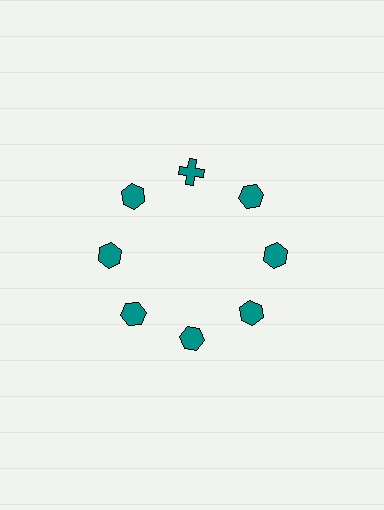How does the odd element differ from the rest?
It has a different shape: cross instead of hexagon.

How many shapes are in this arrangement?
There are 8 shapes arranged in a ring pattern.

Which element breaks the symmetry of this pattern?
The teal cross at roughly the 12 o'clock position breaks the symmetry. All other shapes are teal hexagons.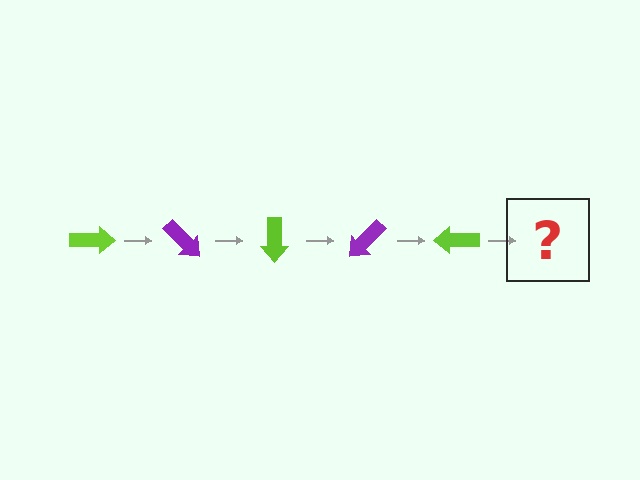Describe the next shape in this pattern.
It should be a purple arrow, rotated 225 degrees from the start.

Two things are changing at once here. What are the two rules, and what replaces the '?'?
The two rules are that it rotates 45 degrees each step and the color cycles through lime and purple. The '?' should be a purple arrow, rotated 225 degrees from the start.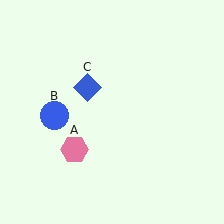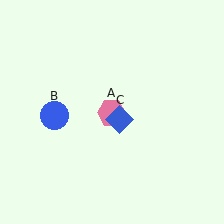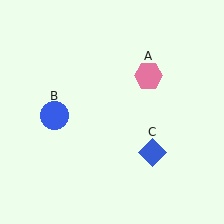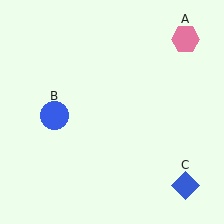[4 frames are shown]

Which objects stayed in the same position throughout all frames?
Blue circle (object B) remained stationary.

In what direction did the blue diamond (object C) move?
The blue diamond (object C) moved down and to the right.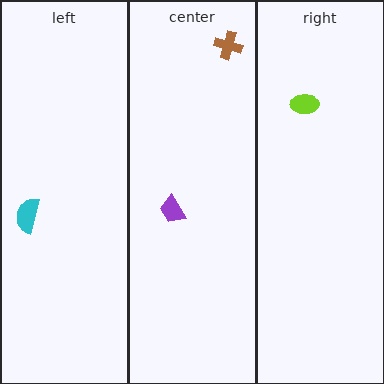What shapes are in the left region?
The cyan semicircle.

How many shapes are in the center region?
2.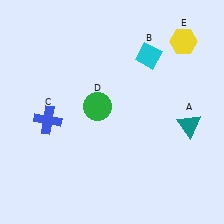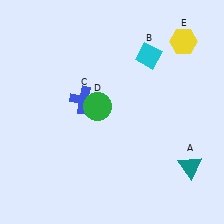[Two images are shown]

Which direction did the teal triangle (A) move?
The teal triangle (A) moved down.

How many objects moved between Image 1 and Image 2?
2 objects moved between the two images.